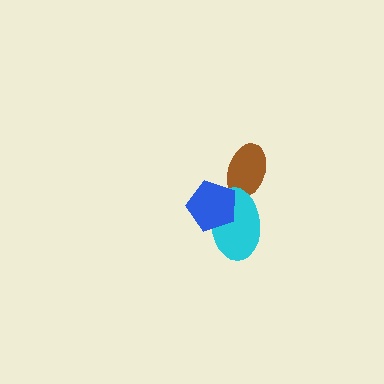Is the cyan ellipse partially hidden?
Yes, it is partially covered by another shape.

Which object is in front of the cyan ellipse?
The blue pentagon is in front of the cyan ellipse.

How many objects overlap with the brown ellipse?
1 object overlaps with the brown ellipse.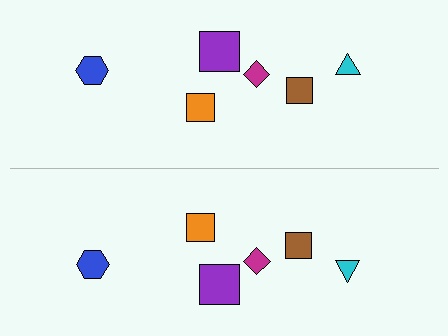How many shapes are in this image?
There are 12 shapes in this image.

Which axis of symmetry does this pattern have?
The pattern has a horizontal axis of symmetry running through the center of the image.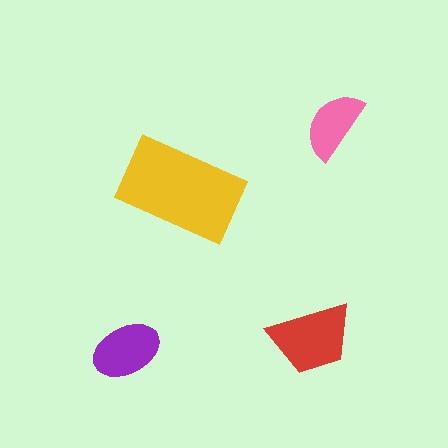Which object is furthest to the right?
The pink semicircle is rightmost.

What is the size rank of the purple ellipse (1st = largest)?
3rd.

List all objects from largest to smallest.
The yellow rectangle, the red trapezoid, the purple ellipse, the pink semicircle.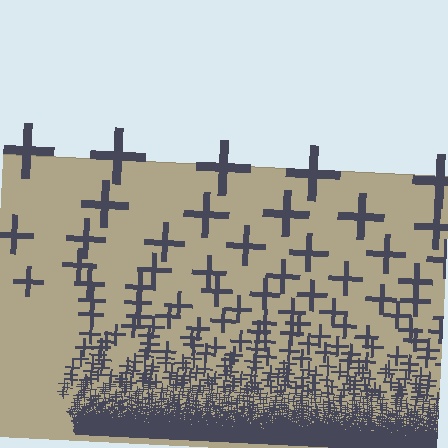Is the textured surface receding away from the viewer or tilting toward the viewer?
The surface appears to tilt toward the viewer. Texture elements get larger and sparser toward the top.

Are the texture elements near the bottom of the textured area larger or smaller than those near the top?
Smaller. The gradient is inverted — elements near the bottom are smaller and denser.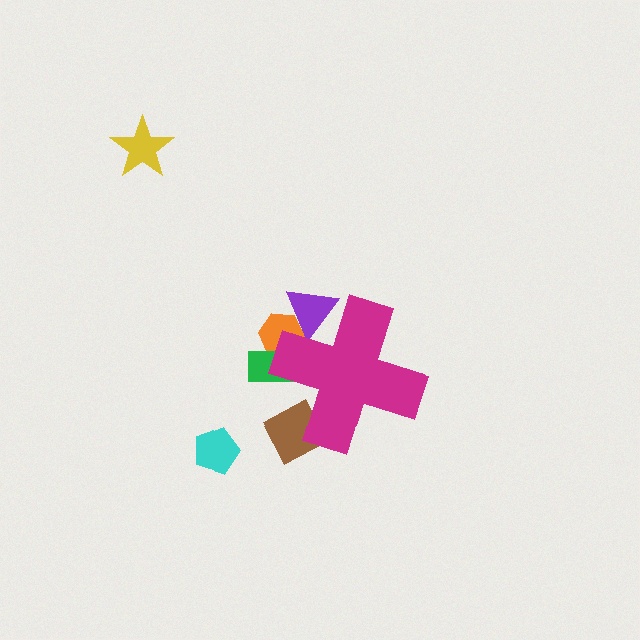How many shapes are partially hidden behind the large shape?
4 shapes are partially hidden.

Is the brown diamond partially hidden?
Yes, the brown diamond is partially hidden behind the magenta cross.